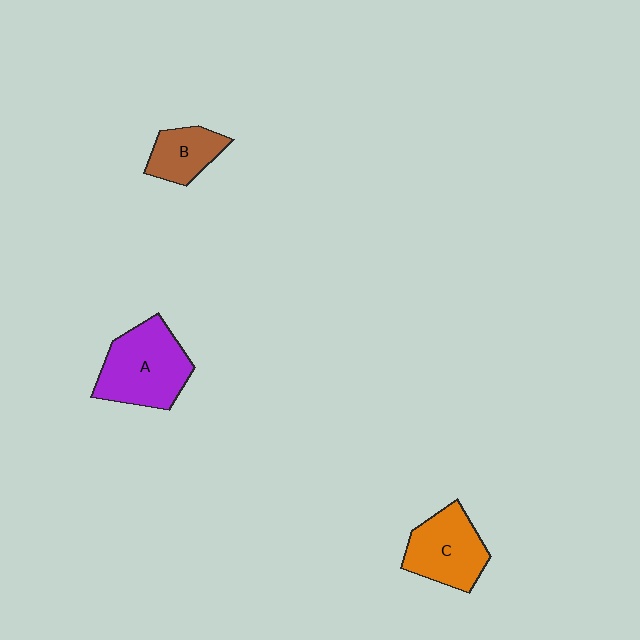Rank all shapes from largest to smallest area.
From largest to smallest: A (purple), C (orange), B (brown).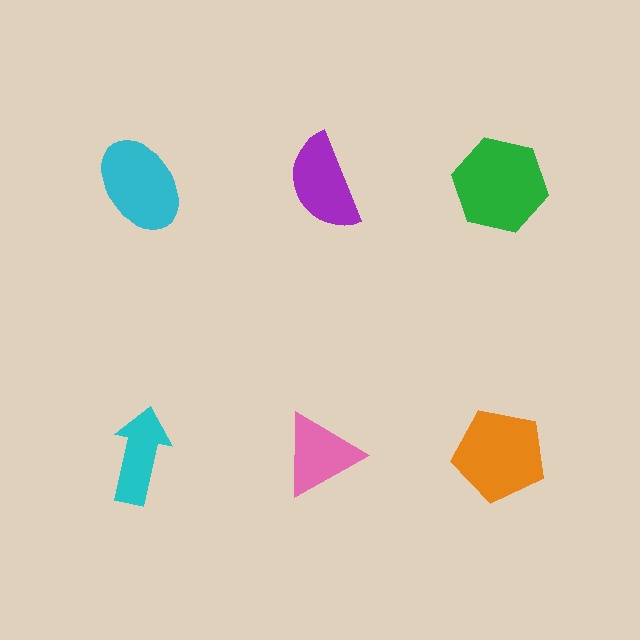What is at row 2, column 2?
A pink triangle.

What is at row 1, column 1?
A cyan ellipse.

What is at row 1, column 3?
A green hexagon.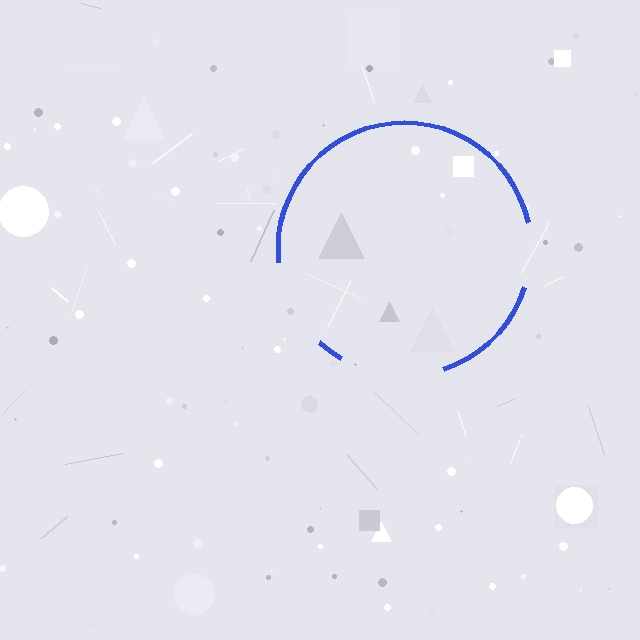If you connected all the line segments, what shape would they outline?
They would outline a circle.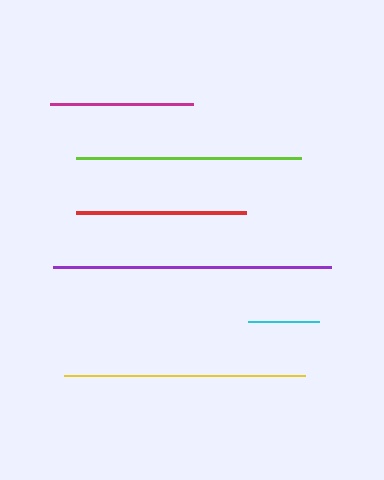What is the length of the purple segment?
The purple segment is approximately 278 pixels long.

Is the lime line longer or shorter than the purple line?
The purple line is longer than the lime line.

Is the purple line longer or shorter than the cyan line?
The purple line is longer than the cyan line.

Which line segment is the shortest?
The cyan line is the shortest at approximately 72 pixels.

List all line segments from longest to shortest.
From longest to shortest: purple, yellow, lime, red, magenta, cyan.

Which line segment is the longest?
The purple line is the longest at approximately 278 pixels.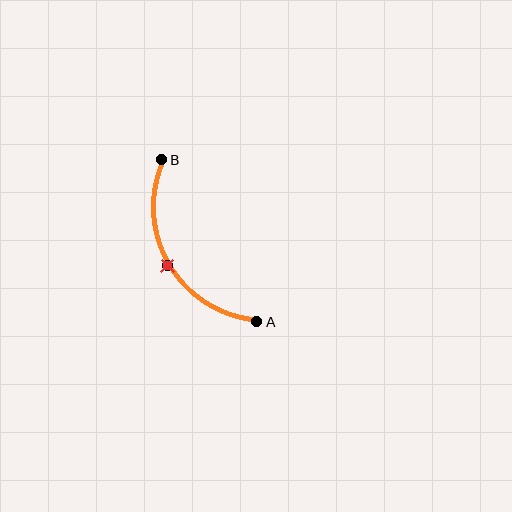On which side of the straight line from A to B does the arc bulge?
The arc bulges to the left of the straight line connecting A and B.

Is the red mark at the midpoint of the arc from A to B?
Yes. The red mark lies on the arc at equal arc-length from both A and B — it is the arc midpoint.